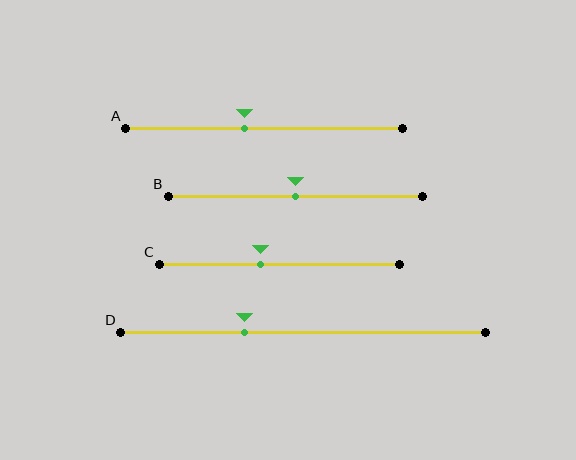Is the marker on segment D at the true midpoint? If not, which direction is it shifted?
No, the marker on segment D is shifted to the left by about 16% of the segment length.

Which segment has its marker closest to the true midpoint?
Segment B has its marker closest to the true midpoint.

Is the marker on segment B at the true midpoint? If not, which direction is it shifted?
Yes, the marker on segment B is at the true midpoint.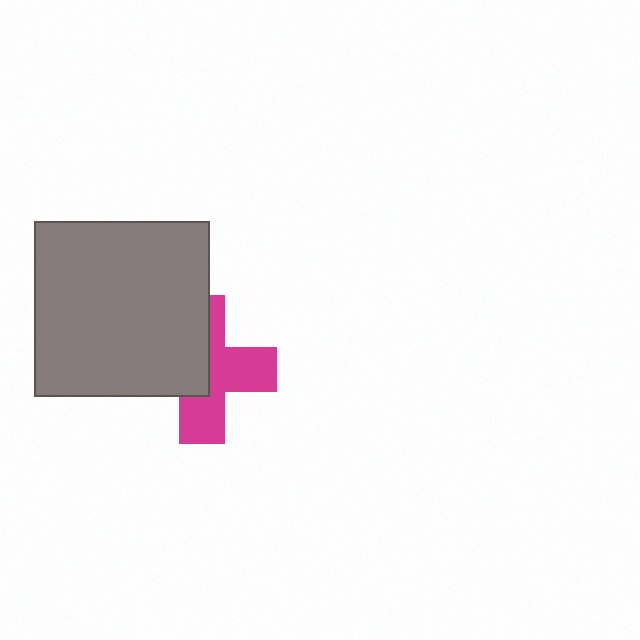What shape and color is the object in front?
The object in front is a gray square.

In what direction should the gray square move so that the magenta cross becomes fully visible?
The gray square should move left. That is the shortest direction to clear the overlap and leave the magenta cross fully visible.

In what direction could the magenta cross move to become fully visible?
The magenta cross could move right. That would shift it out from behind the gray square entirely.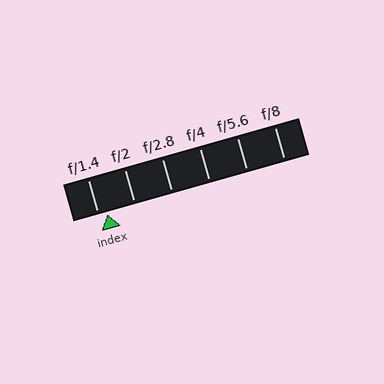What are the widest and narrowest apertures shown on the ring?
The widest aperture shown is f/1.4 and the narrowest is f/8.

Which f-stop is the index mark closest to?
The index mark is closest to f/1.4.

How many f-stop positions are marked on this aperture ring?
There are 6 f-stop positions marked.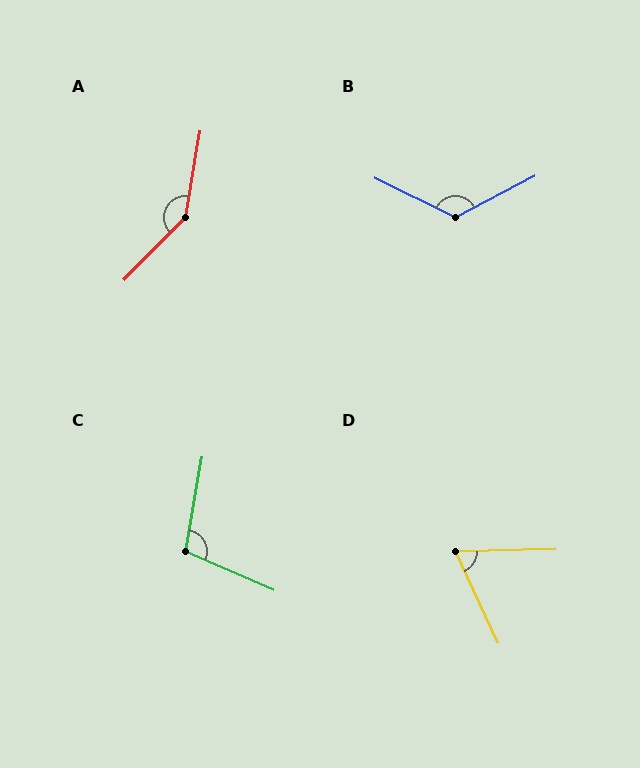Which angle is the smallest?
D, at approximately 67 degrees.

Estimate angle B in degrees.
Approximately 126 degrees.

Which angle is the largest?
A, at approximately 145 degrees.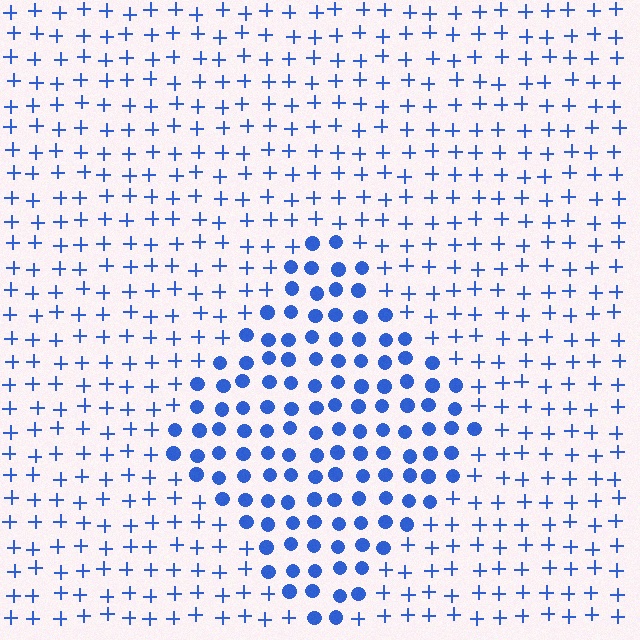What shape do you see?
I see a diamond.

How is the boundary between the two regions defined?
The boundary is defined by a change in element shape: circles inside vs. plus signs outside. All elements share the same color and spacing.